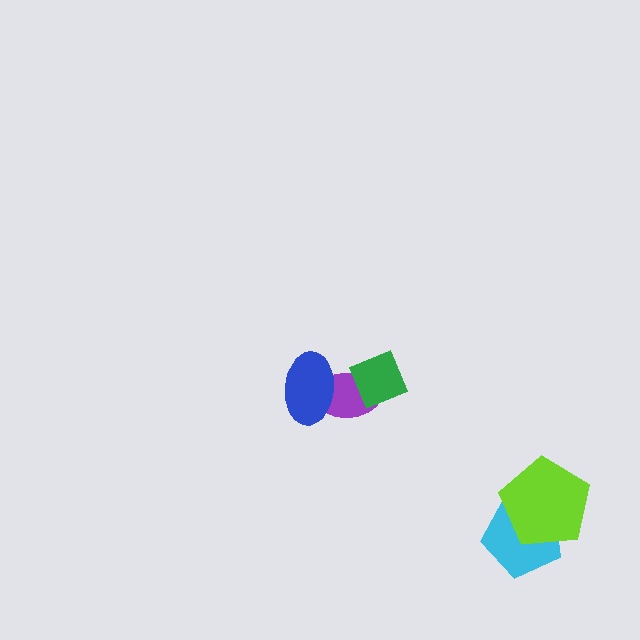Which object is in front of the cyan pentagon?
The lime pentagon is in front of the cyan pentagon.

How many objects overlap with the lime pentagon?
1 object overlaps with the lime pentagon.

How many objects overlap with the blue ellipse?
1 object overlaps with the blue ellipse.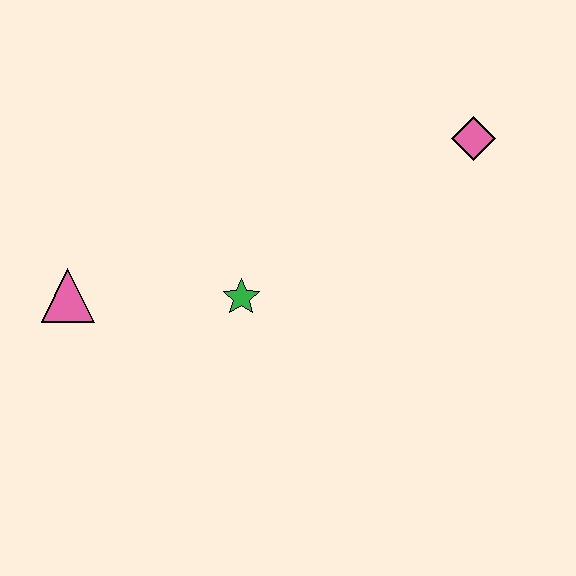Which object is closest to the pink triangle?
The green star is closest to the pink triangle.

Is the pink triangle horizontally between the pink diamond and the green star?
No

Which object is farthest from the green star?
The pink diamond is farthest from the green star.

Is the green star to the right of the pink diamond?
No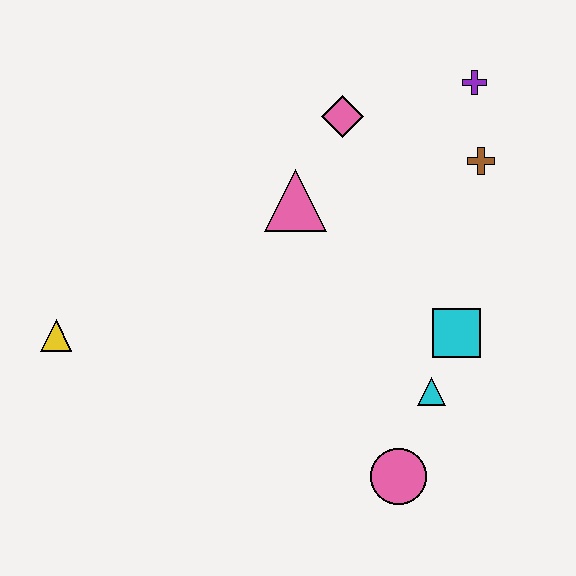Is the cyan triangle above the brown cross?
No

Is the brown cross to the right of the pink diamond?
Yes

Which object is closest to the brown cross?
The purple cross is closest to the brown cross.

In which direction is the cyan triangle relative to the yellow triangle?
The cyan triangle is to the right of the yellow triangle.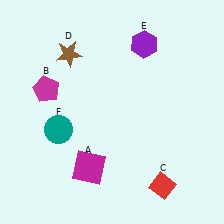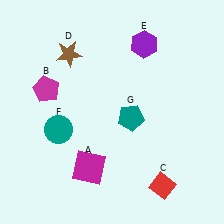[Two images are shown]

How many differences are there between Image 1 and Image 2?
There is 1 difference between the two images.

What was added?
A teal pentagon (G) was added in Image 2.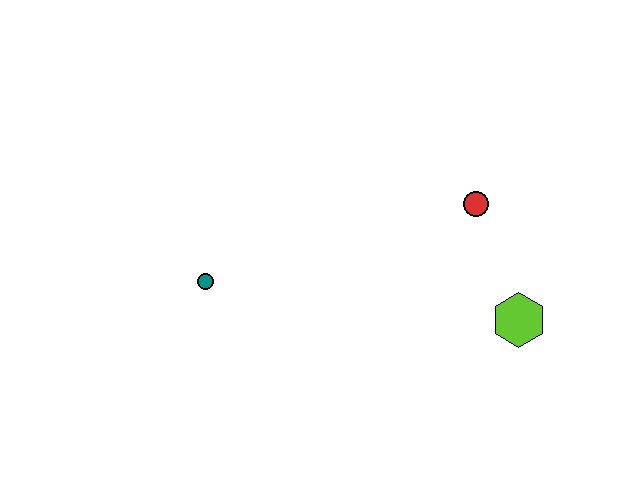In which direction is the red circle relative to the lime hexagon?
The red circle is above the lime hexagon.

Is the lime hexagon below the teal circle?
Yes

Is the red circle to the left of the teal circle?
No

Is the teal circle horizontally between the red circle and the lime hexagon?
No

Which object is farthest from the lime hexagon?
The teal circle is farthest from the lime hexagon.